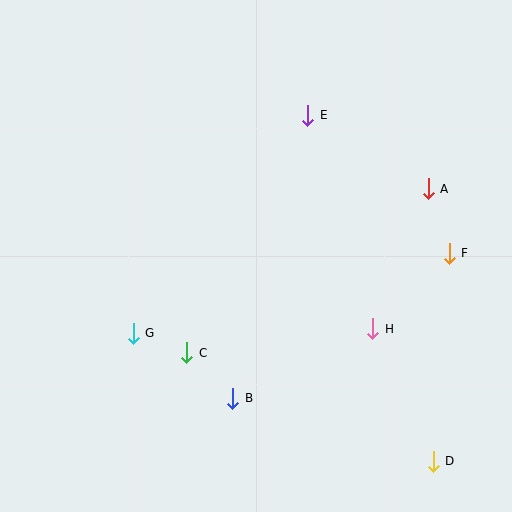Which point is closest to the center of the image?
Point C at (187, 353) is closest to the center.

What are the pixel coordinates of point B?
Point B is at (233, 398).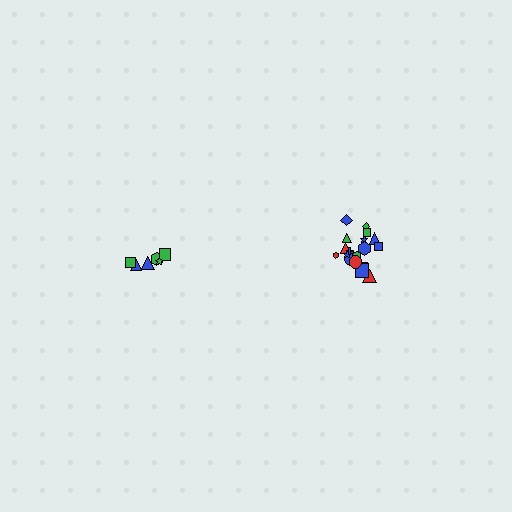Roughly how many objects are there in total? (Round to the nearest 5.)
Roughly 25 objects in total.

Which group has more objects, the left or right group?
The right group.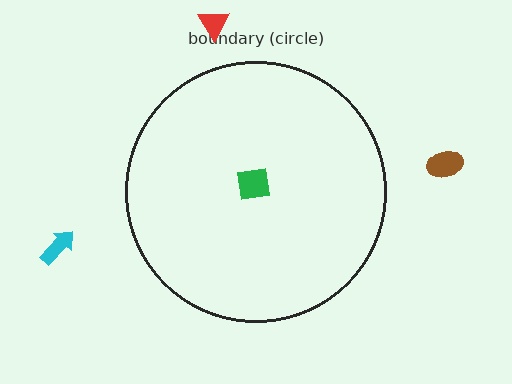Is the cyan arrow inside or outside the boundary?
Outside.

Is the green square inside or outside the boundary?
Inside.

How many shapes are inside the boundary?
1 inside, 3 outside.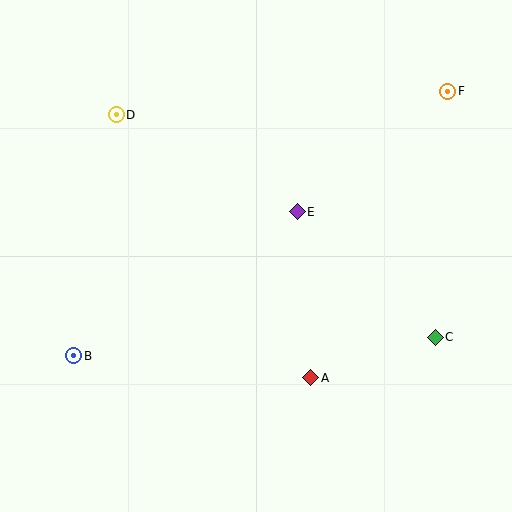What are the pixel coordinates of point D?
Point D is at (116, 115).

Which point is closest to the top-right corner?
Point F is closest to the top-right corner.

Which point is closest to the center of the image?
Point E at (297, 212) is closest to the center.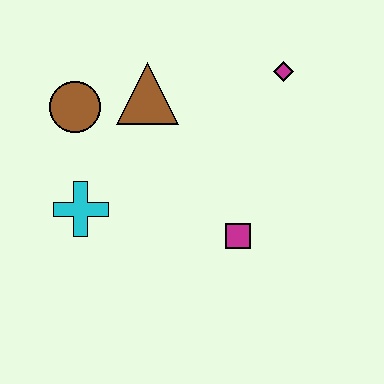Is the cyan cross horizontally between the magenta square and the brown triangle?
No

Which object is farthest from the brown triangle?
The magenta square is farthest from the brown triangle.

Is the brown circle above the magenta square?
Yes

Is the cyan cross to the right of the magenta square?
No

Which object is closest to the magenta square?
The cyan cross is closest to the magenta square.